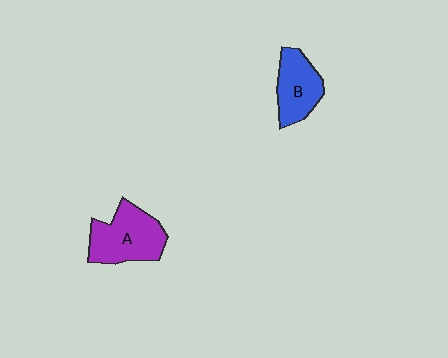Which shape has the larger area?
Shape A (purple).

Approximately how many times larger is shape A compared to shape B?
Approximately 1.3 times.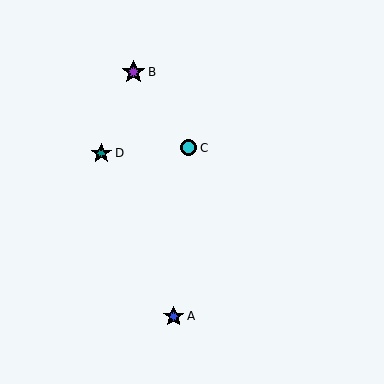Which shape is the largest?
The purple star (labeled B) is the largest.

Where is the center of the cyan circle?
The center of the cyan circle is at (188, 148).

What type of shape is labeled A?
Shape A is a blue star.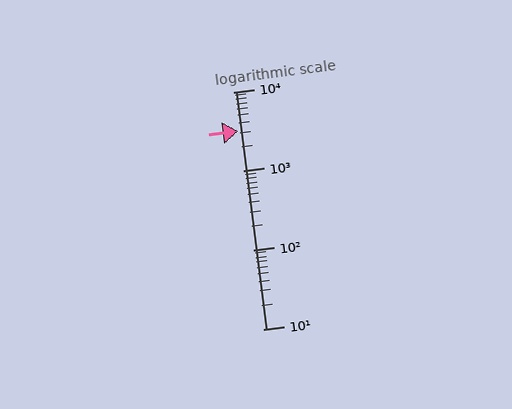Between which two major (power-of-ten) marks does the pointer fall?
The pointer is between 1000 and 10000.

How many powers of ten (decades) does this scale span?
The scale spans 3 decades, from 10 to 10000.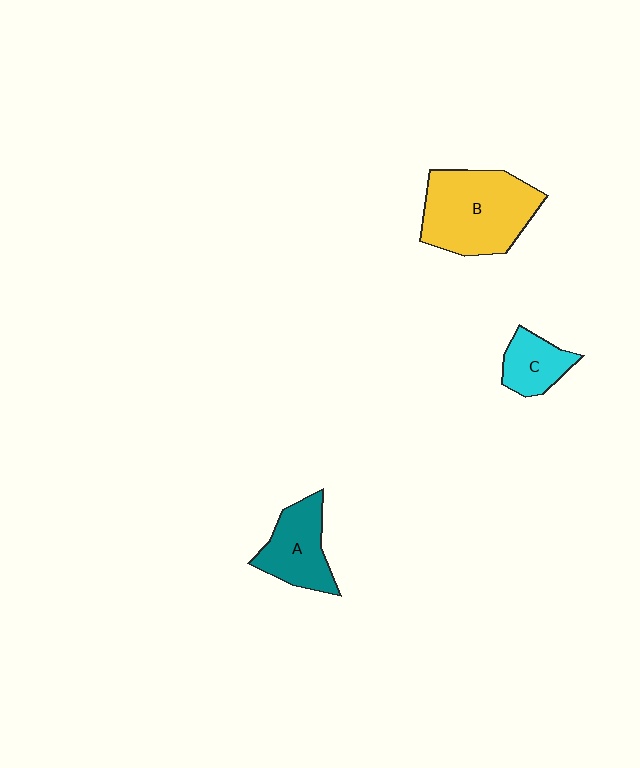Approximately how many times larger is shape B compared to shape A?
Approximately 1.7 times.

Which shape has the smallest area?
Shape C (cyan).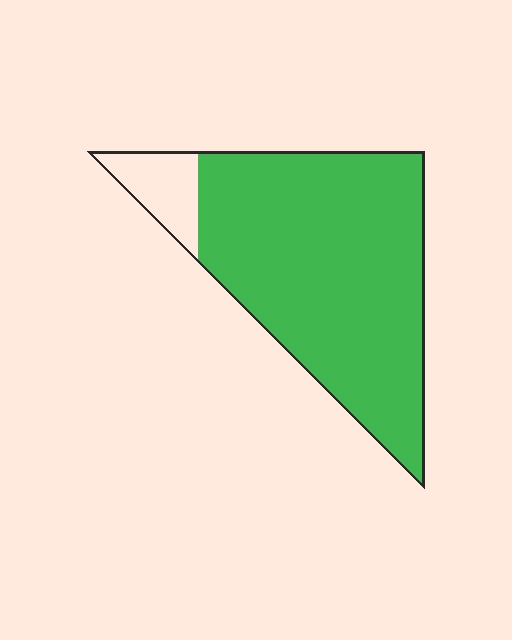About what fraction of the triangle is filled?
About nine tenths (9/10).